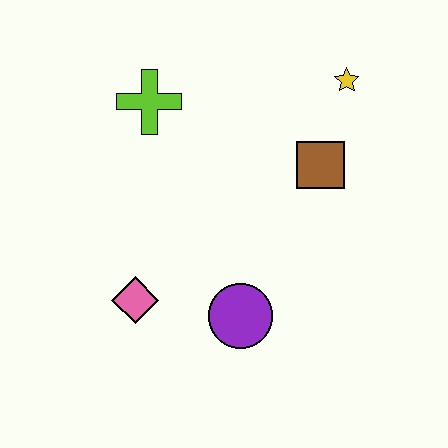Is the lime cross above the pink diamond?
Yes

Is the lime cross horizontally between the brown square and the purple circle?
No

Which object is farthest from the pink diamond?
The yellow star is farthest from the pink diamond.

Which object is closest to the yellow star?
The brown square is closest to the yellow star.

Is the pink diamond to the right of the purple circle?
No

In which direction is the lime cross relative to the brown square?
The lime cross is to the left of the brown square.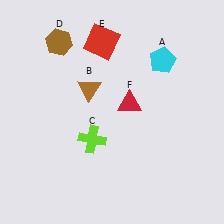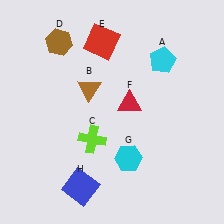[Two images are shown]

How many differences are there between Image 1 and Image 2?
There are 2 differences between the two images.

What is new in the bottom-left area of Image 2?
A blue square (H) was added in the bottom-left area of Image 2.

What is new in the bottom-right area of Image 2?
A cyan hexagon (G) was added in the bottom-right area of Image 2.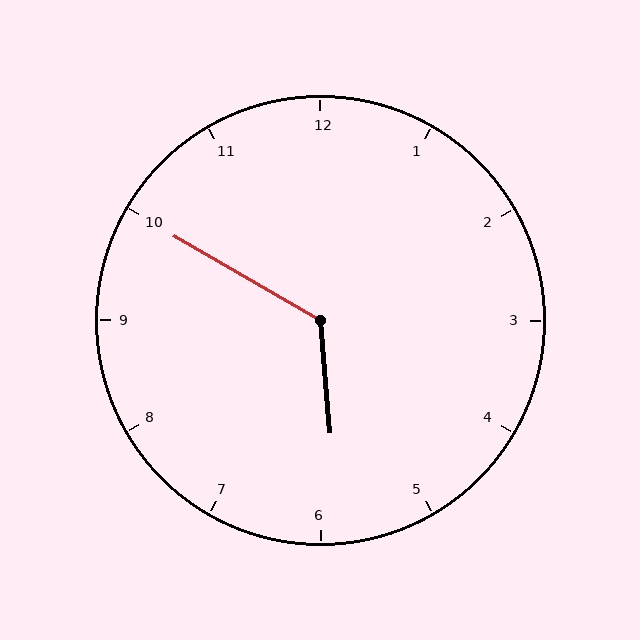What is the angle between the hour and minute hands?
Approximately 125 degrees.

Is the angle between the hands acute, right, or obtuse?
It is obtuse.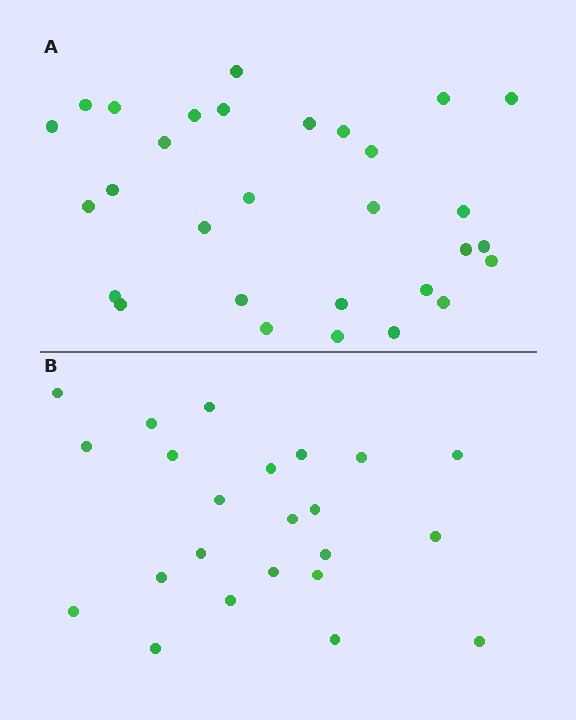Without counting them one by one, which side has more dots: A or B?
Region A (the top region) has more dots.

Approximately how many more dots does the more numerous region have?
Region A has roughly 8 or so more dots than region B.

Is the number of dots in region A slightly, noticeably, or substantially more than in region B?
Region A has noticeably more, but not dramatically so. The ratio is roughly 1.3 to 1.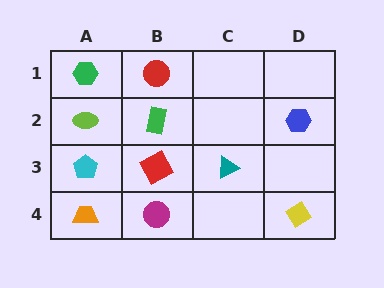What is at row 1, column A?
A green hexagon.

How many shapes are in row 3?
3 shapes.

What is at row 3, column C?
A teal triangle.